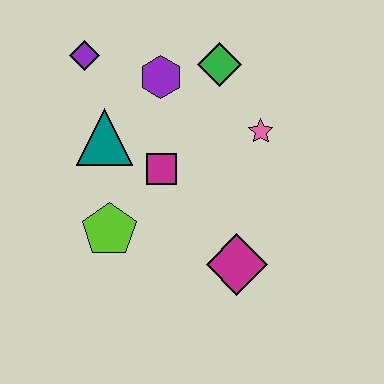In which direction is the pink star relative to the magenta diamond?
The pink star is above the magenta diamond.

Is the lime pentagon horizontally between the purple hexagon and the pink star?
No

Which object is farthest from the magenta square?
The purple diamond is farthest from the magenta square.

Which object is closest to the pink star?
The green diamond is closest to the pink star.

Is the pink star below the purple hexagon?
Yes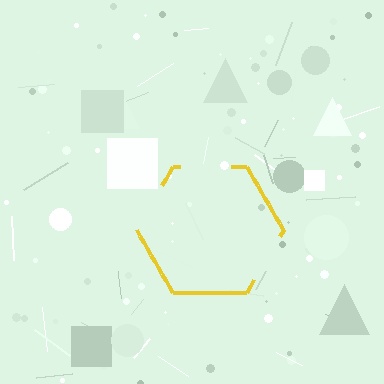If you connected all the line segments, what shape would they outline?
They would outline a hexagon.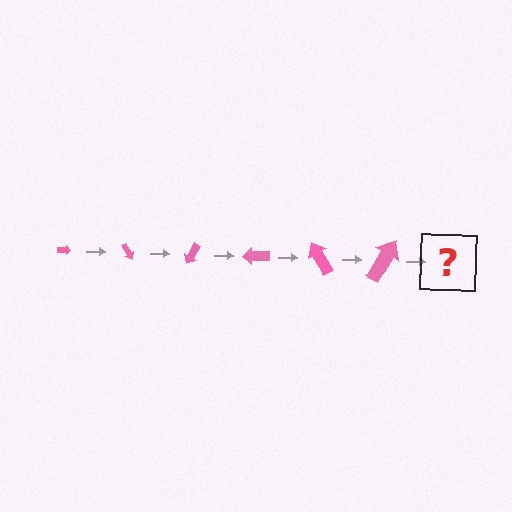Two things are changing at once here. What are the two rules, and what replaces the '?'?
The two rules are that the arrow grows larger each step and it rotates 60 degrees each step. The '?' should be an arrow, larger than the previous one and rotated 360 degrees from the start.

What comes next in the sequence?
The next element should be an arrow, larger than the previous one and rotated 360 degrees from the start.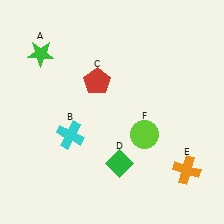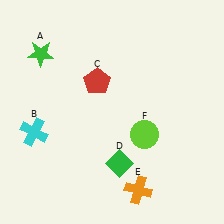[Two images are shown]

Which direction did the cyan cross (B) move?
The cyan cross (B) moved left.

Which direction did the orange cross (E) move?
The orange cross (E) moved left.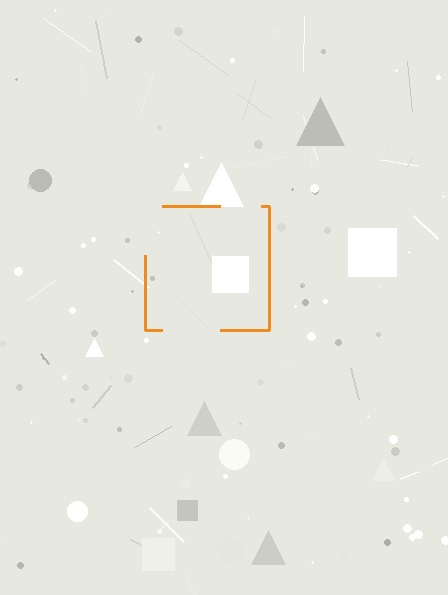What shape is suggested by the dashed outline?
The dashed outline suggests a square.